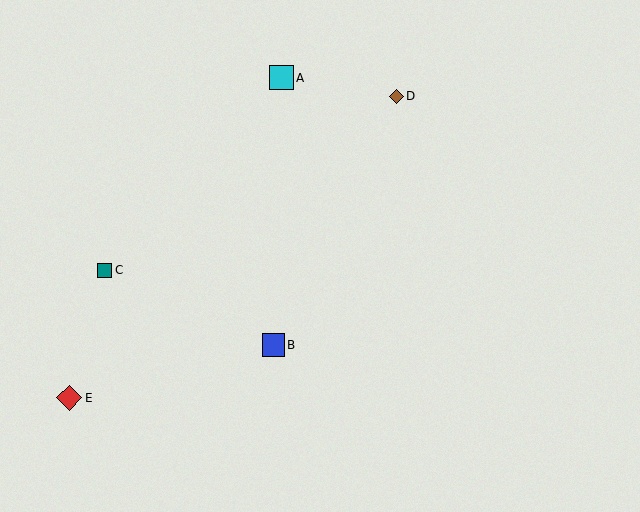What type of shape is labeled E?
Shape E is a red diamond.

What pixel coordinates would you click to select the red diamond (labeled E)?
Click at (69, 398) to select the red diamond E.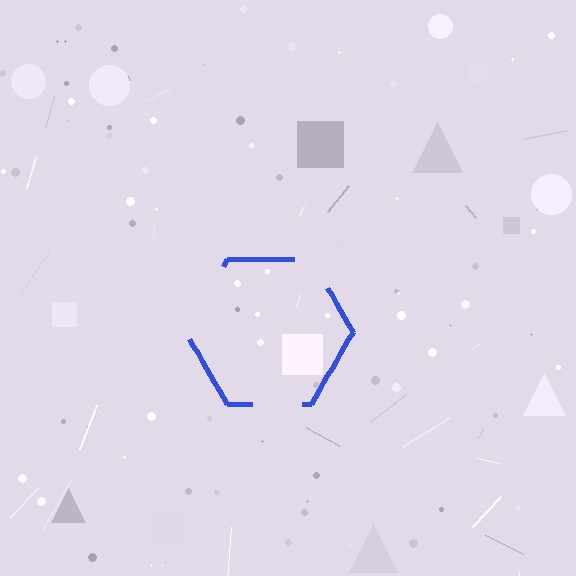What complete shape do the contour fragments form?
The contour fragments form a hexagon.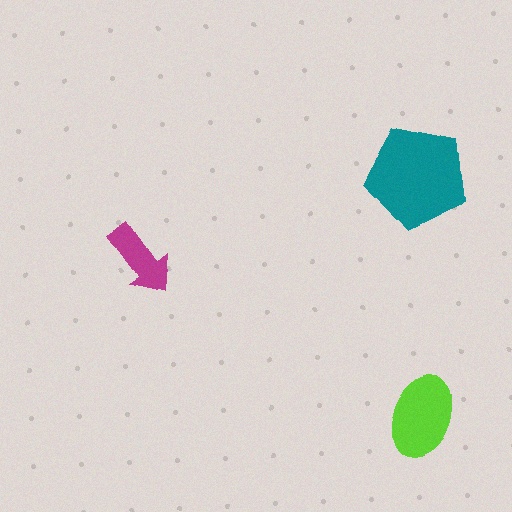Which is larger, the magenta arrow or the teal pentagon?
The teal pentagon.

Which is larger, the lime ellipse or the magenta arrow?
The lime ellipse.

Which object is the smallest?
The magenta arrow.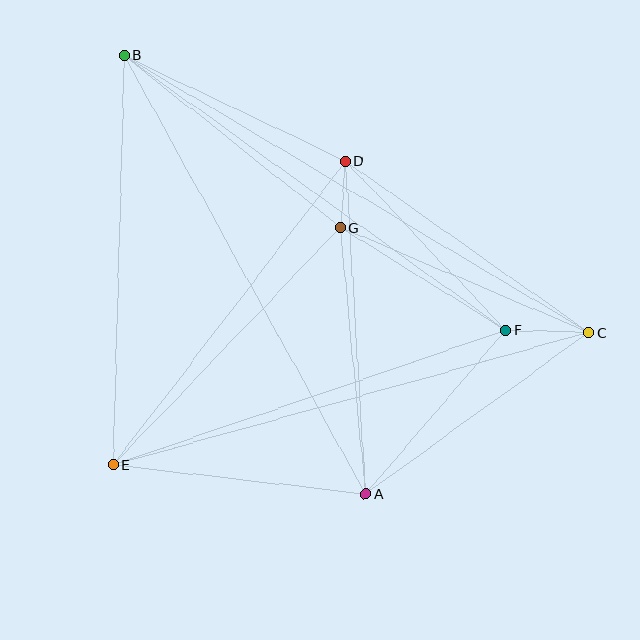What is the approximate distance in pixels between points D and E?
The distance between D and E is approximately 383 pixels.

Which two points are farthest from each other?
Points B and C are farthest from each other.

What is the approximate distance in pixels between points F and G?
The distance between F and G is approximately 195 pixels.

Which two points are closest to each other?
Points D and G are closest to each other.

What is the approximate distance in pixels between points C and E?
The distance between C and E is approximately 494 pixels.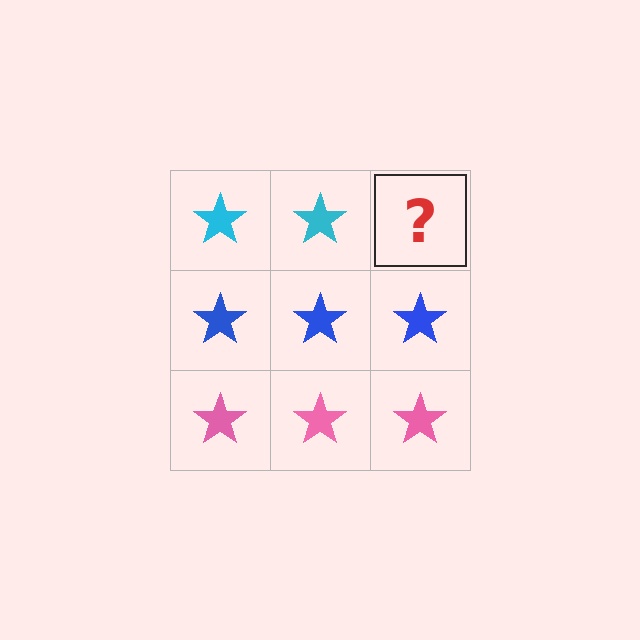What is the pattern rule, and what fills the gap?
The rule is that each row has a consistent color. The gap should be filled with a cyan star.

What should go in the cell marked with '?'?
The missing cell should contain a cyan star.